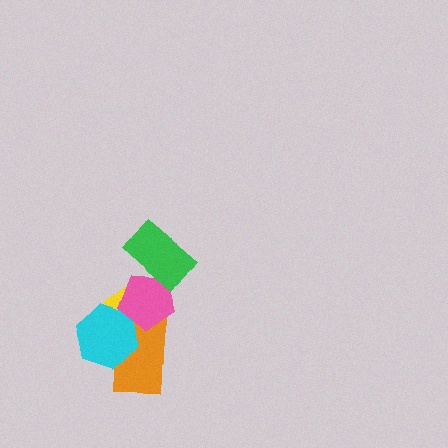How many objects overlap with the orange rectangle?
3 objects overlap with the orange rectangle.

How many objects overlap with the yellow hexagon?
3 objects overlap with the yellow hexagon.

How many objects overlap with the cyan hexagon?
3 objects overlap with the cyan hexagon.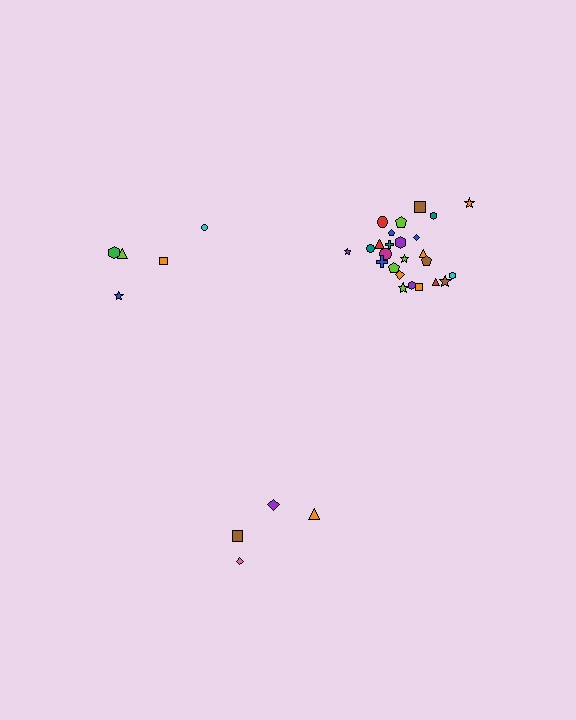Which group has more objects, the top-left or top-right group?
The top-right group.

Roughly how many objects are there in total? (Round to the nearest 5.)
Roughly 35 objects in total.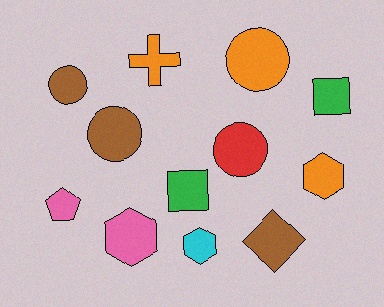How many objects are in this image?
There are 12 objects.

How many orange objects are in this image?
There are 3 orange objects.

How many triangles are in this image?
There are no triangles.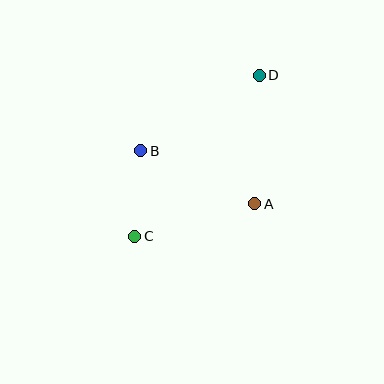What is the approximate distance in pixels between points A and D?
The distance between A and D is approximately 129 pixels.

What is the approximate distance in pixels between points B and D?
The distance between B and D is approximately 141 pixels.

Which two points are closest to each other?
Points B and C are closest to each other.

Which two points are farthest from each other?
Points C and D are farthest from each other.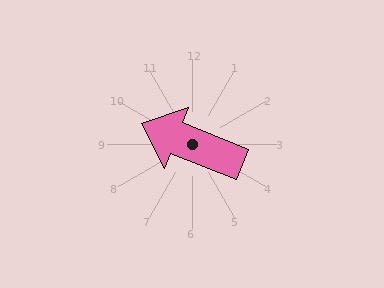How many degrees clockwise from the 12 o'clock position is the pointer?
Approximately 292 degrees.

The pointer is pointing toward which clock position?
Roughly 10 o'clock.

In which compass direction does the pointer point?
West.